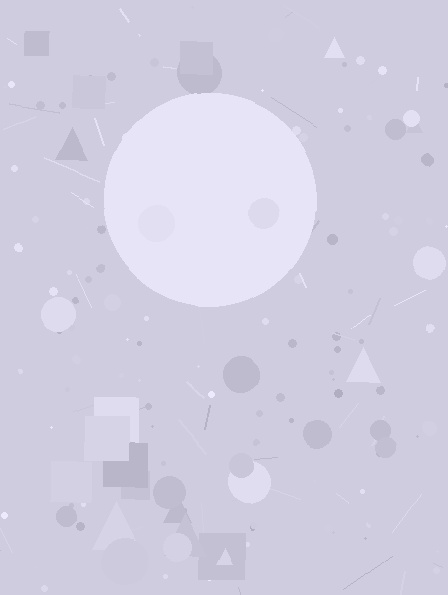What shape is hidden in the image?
A circle is hidden in the image.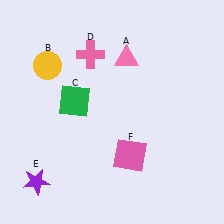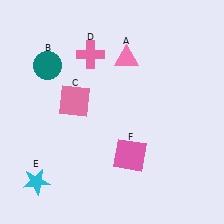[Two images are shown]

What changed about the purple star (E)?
In Image 1, E is purple. In Image 2, it changed to cyan.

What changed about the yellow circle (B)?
In Image 1, B is yellow. In Image 2, it changed to teal.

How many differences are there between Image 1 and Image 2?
There are 3 differences between the two images.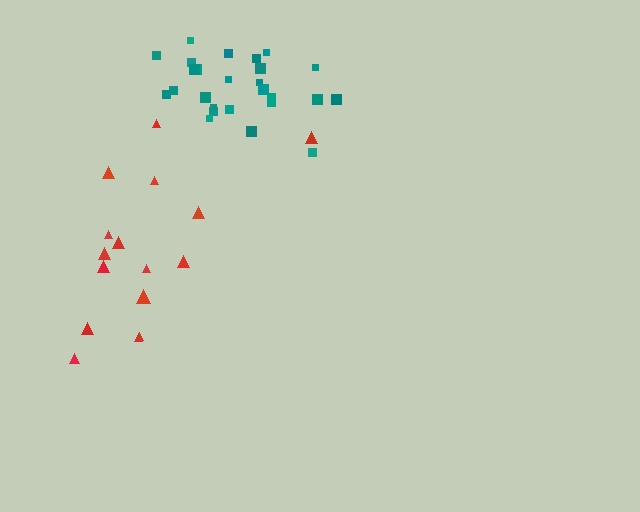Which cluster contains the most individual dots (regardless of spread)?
Teal (26).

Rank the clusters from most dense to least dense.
teal, red.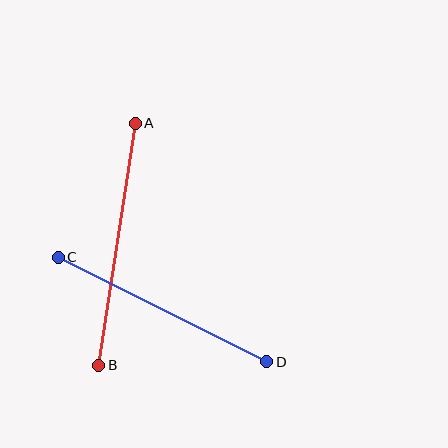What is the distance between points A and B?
The distance is approximately 244 pixels.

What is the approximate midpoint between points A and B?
The midpoint is at approximately (117, 244) pixels.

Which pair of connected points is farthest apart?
Points A and B are farthest apart.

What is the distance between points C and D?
The distance is approximately 234 pixels.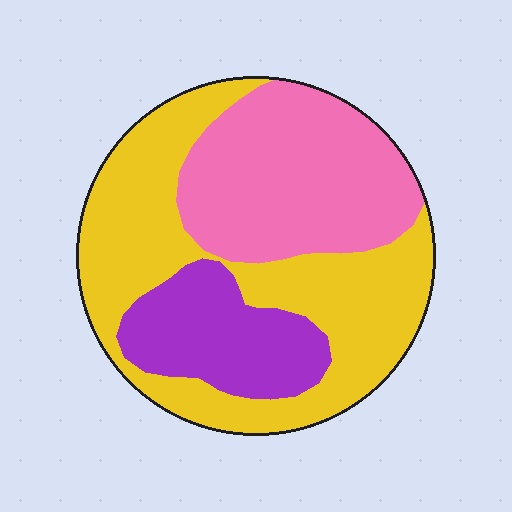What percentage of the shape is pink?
Pink covers 33% of the shape.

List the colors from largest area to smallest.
From largest to smallest: yellow, pink, purple.